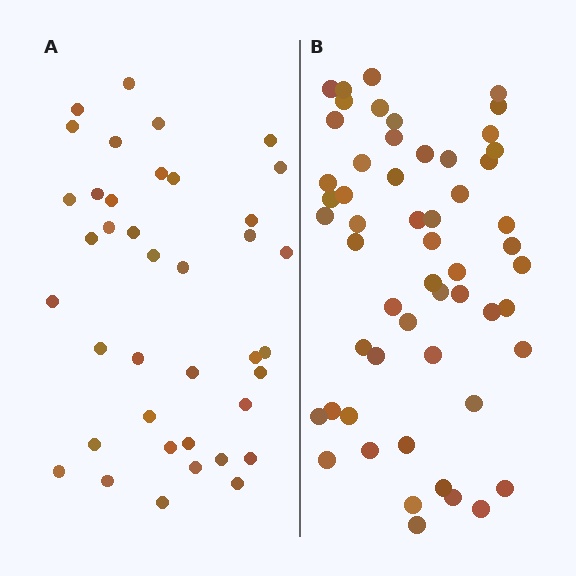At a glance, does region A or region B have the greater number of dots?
Region B (the right region) has more dots.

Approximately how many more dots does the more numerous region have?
Region B has approximately 15 more dots than region A.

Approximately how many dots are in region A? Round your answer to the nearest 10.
About 40 dots. (The exact count is 39, which rounds to 40.)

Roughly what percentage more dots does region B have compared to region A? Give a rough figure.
About 40% more.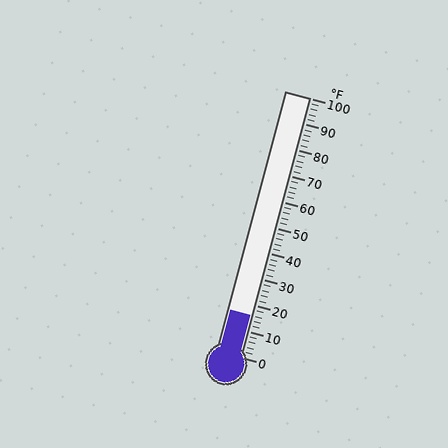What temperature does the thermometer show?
The thermometer shows approximately 16°F.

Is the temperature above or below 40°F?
The temperature is below 40°F.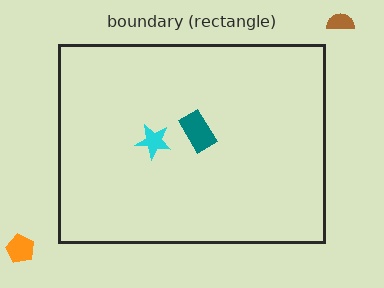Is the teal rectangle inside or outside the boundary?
Inside.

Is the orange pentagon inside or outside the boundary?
Outside.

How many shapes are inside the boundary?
2 inside, 2 outside.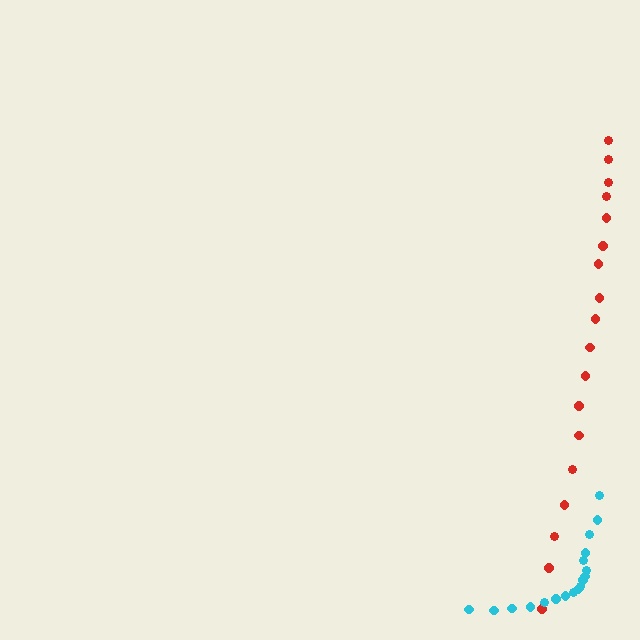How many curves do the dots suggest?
There are 2 distinct paths.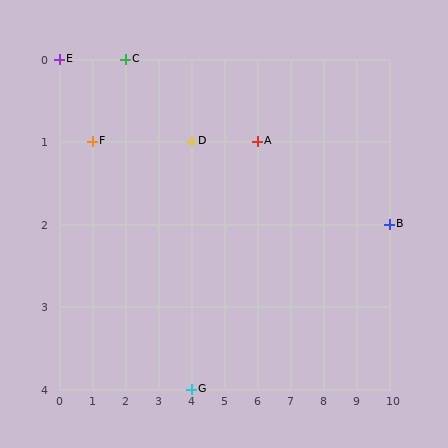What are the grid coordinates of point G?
Point G is at grid coordinates (4, 4).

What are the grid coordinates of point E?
Point E is at grid coordinates (0, 0).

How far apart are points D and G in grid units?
Points D and G are 3 rows apart.